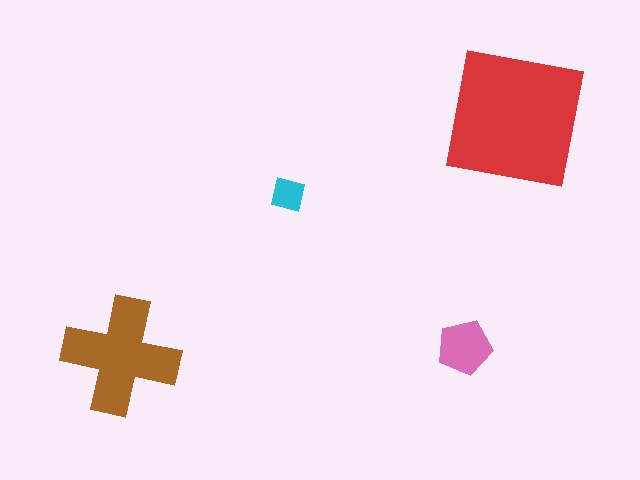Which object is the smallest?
The cyan square.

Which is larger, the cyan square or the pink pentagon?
The pink pentagon.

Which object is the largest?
The red square.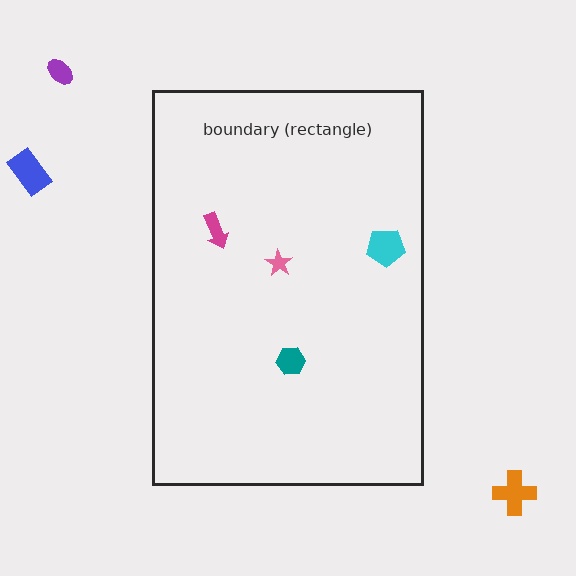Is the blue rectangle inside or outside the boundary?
Outside.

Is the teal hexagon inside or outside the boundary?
Inside.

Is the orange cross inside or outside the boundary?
Outside.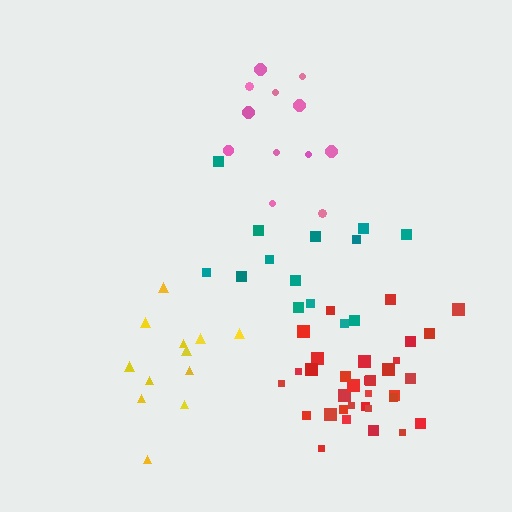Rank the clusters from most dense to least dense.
red, pink, yellow, teal.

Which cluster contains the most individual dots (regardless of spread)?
Red (33).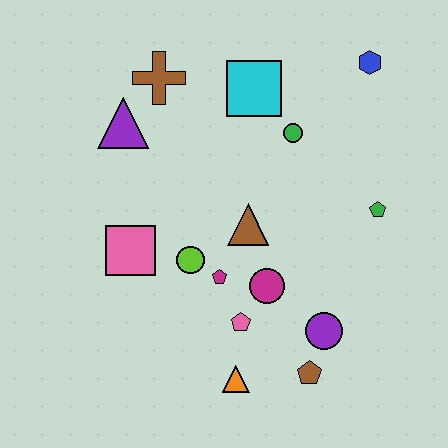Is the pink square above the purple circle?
Yes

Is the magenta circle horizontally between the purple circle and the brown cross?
Yes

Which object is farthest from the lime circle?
The blue hexagon is farthest from the lime circle.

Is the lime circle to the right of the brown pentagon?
No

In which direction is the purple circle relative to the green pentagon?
The purple circle is below the green pentagon.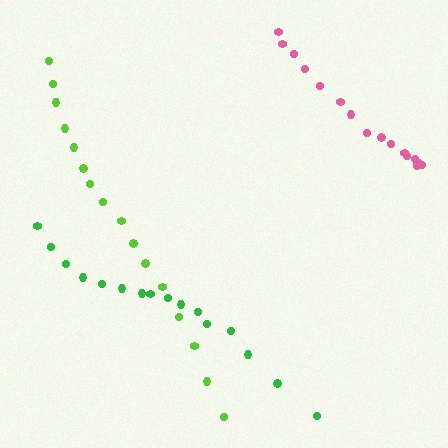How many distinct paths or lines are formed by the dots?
There are 3 distinct paths.